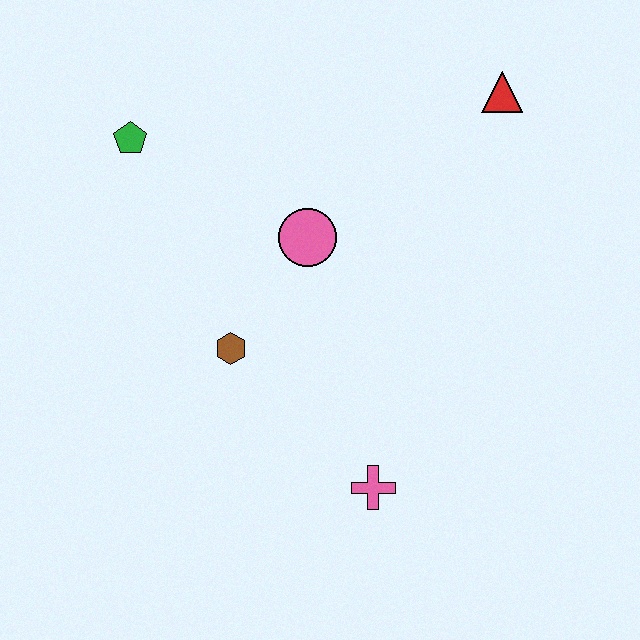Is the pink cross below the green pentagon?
Yes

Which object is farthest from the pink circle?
The pink cross is farthest from the pink circle.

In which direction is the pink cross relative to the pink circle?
The pink cross is below the pink circle.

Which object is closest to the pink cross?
The brown hexagon is closest to the pink cross.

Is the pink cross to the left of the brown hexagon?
No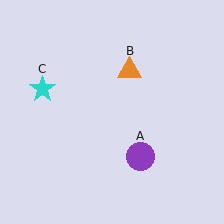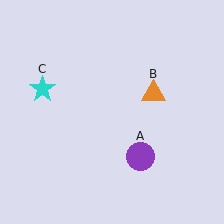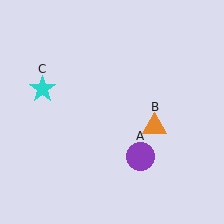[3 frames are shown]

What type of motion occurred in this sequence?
The orange triangle (object B) rotated clockwise around the center of the scene.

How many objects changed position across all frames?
1 object changed position: orange triangle (object B).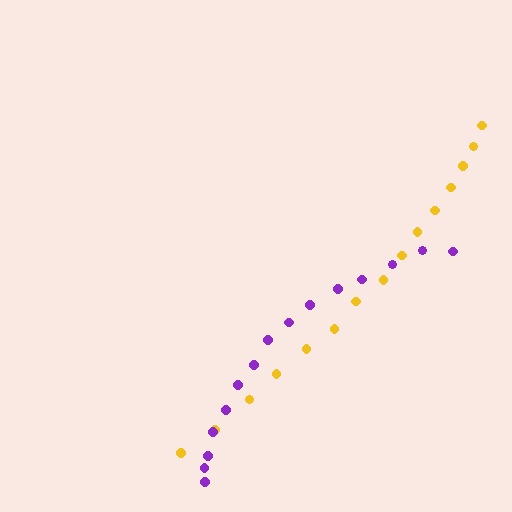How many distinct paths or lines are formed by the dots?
There are 2 distinct paths.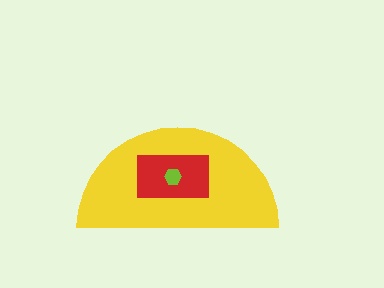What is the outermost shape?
The yellow semicircle.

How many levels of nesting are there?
3.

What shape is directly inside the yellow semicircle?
The red rectangle.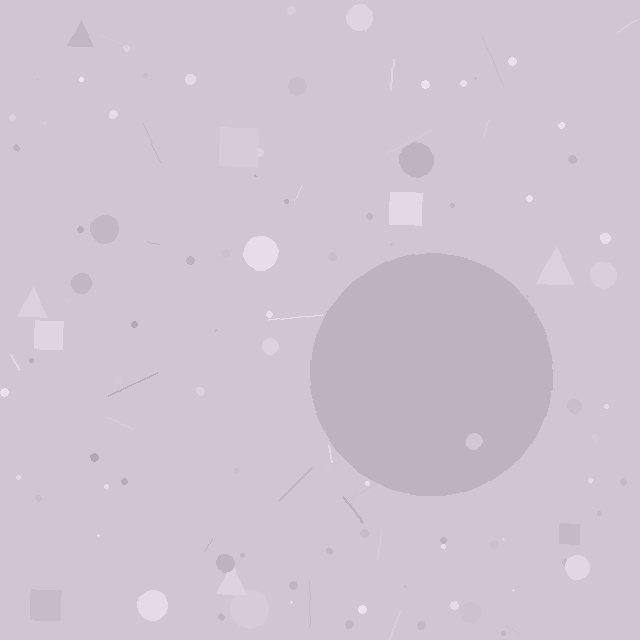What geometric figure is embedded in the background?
A circle is embedded in the background.